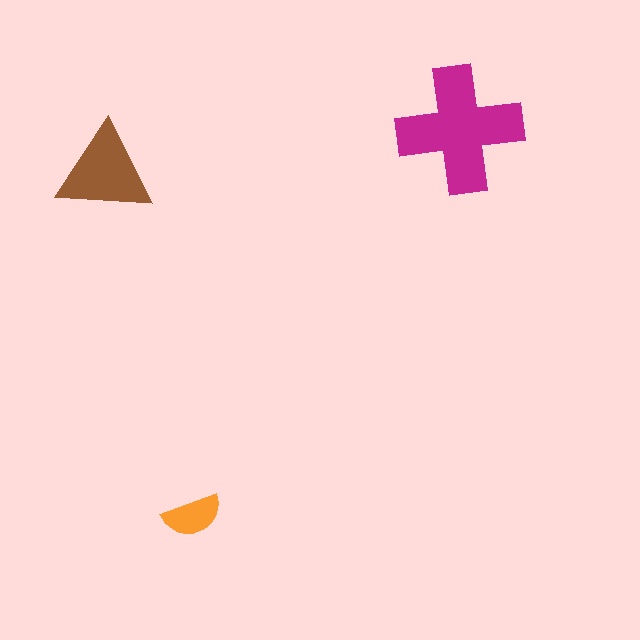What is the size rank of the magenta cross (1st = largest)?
1st.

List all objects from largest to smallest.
The magenta cross, the brown triangle, the orange semicircle.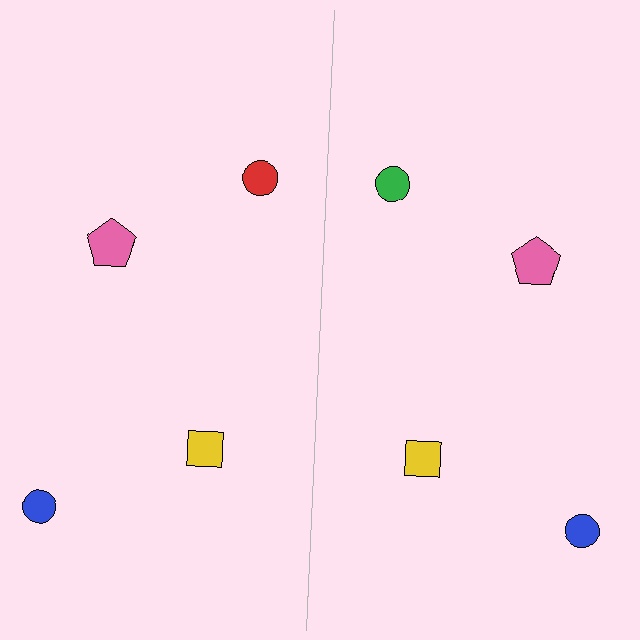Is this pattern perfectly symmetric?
No, the pattern is not perfectly symmetric. The green circle on the right side breaks the symmetry — its mirror counterpart is red.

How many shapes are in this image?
There are 8 shapes in this image.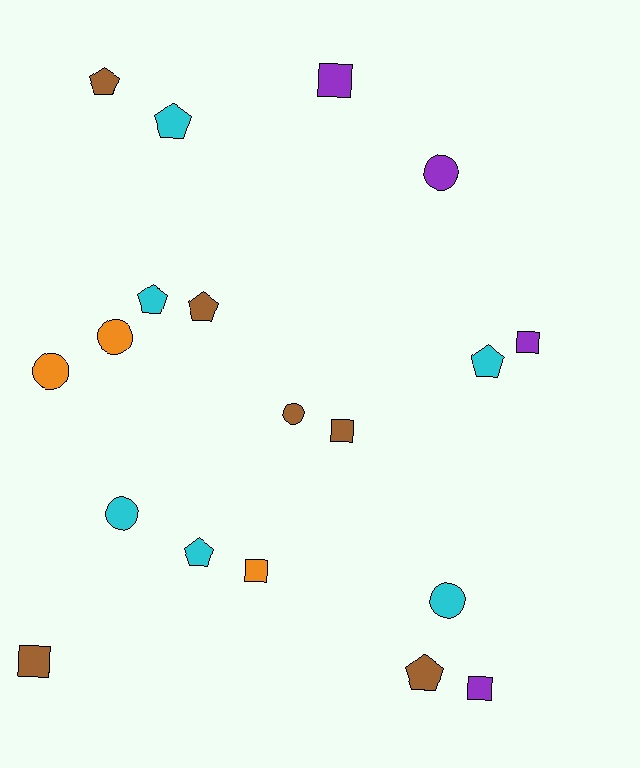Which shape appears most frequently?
Pentagon, with 7 objects.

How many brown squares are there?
There are 2 brown squares.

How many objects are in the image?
There are 19 objects.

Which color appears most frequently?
Brown, with 6 objects.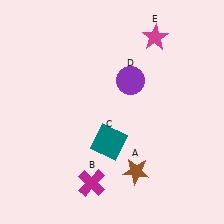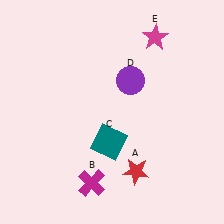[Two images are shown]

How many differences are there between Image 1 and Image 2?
There is 1 difference between the two images.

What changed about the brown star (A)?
In Image 1, A is brown. In Image 2, it changed to red.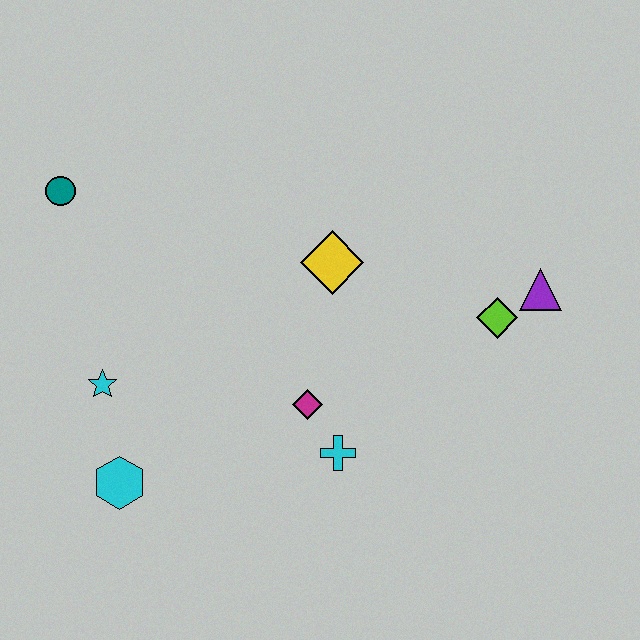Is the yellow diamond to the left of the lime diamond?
Yes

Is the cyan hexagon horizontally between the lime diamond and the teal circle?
Yes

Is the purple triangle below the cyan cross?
No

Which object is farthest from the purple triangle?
The teal circle is farthest from the purple triangle.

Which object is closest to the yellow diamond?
The magenta diamond is closest to the yellow diamond.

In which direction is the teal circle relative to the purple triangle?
The teal circle is to the left of the purple triangle.